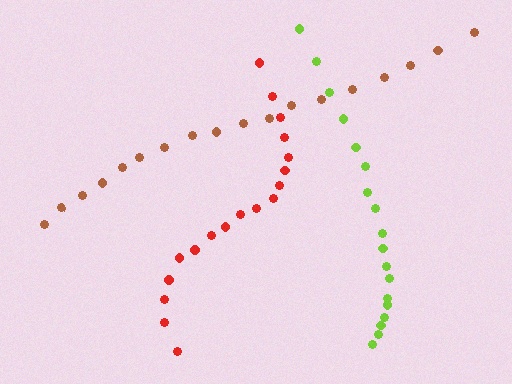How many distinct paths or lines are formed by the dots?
There are 3 distinct paths.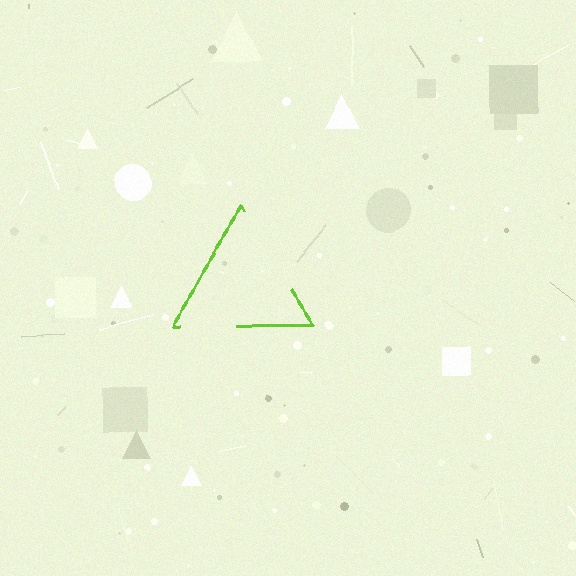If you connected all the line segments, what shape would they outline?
They would outline a triangle.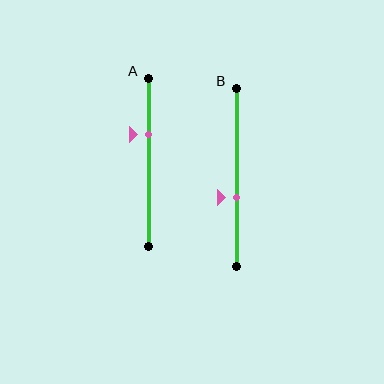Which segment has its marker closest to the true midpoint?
Segment B has its marker closest to the true midpoint.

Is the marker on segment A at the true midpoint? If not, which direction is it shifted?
No, the marker on segment A is shifted upward by about 17% of the segment length.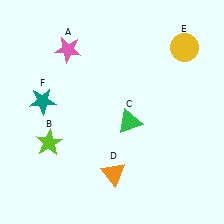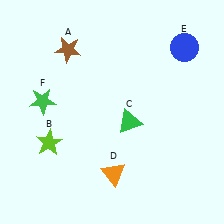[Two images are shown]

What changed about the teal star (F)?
In Image 1, F is teal. In Image 2, it changed to green.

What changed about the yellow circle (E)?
In Image 1, E is yellow. In Image 2, it changed to blue.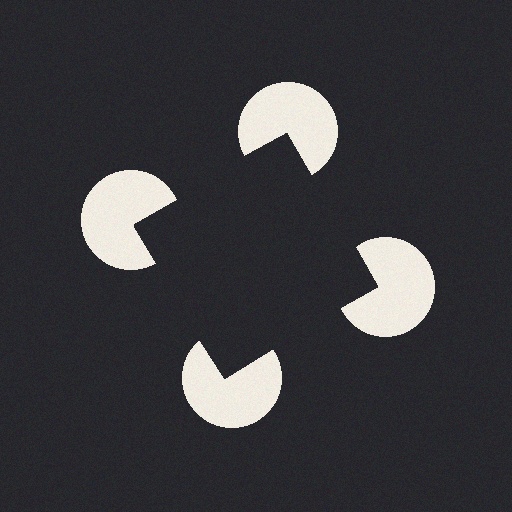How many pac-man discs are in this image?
There are 4 — one at each vertex of the illusory square.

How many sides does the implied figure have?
4 sides.